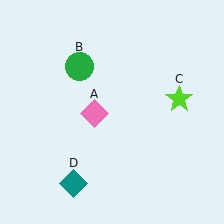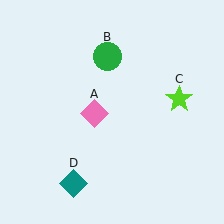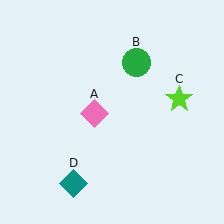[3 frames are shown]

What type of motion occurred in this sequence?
The green circle (object B) rotated clockwise around the center of the scene.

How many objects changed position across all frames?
1 object changed position: green circle (object B).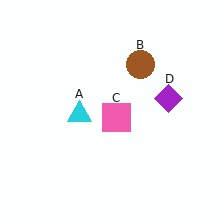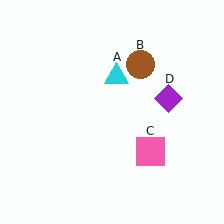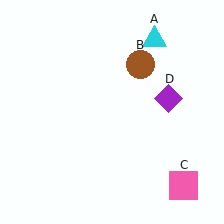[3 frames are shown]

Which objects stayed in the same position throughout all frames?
Brown circle (object B) and purple diamond (object D) remained stationary.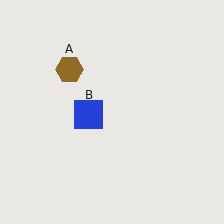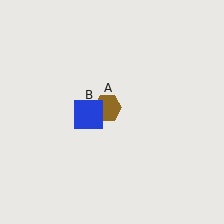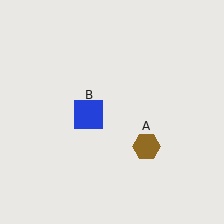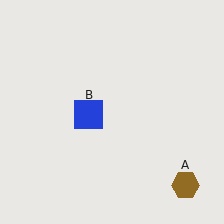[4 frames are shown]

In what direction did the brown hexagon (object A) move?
The brown hexagon (object A) moved down and to the right.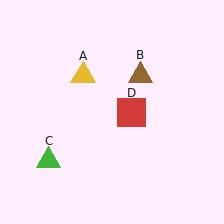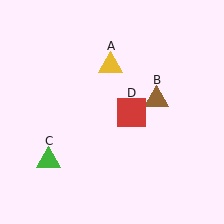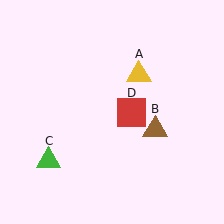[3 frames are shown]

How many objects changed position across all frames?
2 objects changed position: yellow triangle (object A), brown triangle (object B).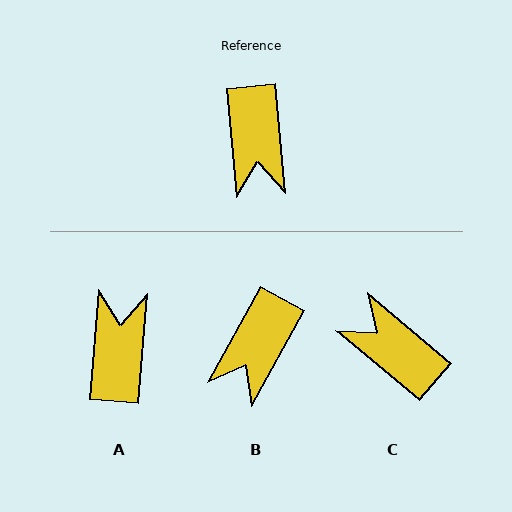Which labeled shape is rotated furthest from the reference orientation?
A, about 170 degrees away.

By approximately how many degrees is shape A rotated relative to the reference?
Approximately 170 degrees counter-clockwise.